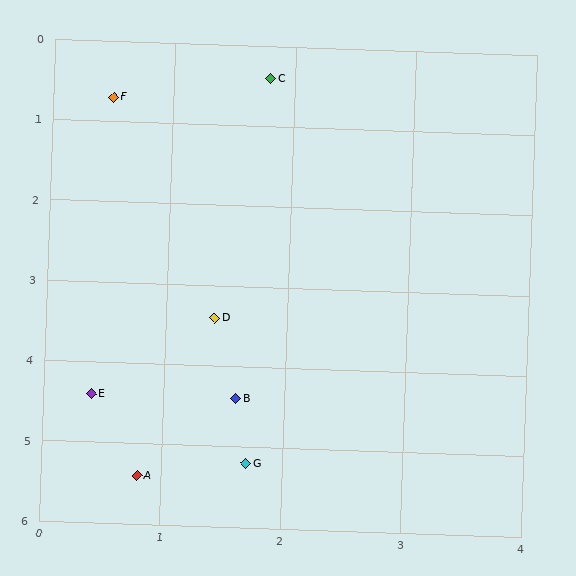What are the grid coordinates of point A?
Point A is at approximately (0.8, 5.4).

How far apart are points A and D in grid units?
Points A and D are about 2.1 grid units apart.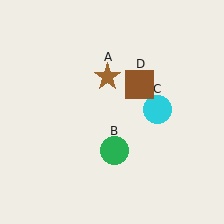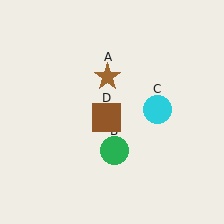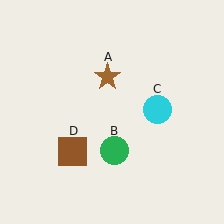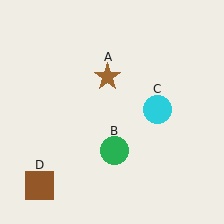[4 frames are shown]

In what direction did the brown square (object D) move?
The brown square (object D) moved down and to the left.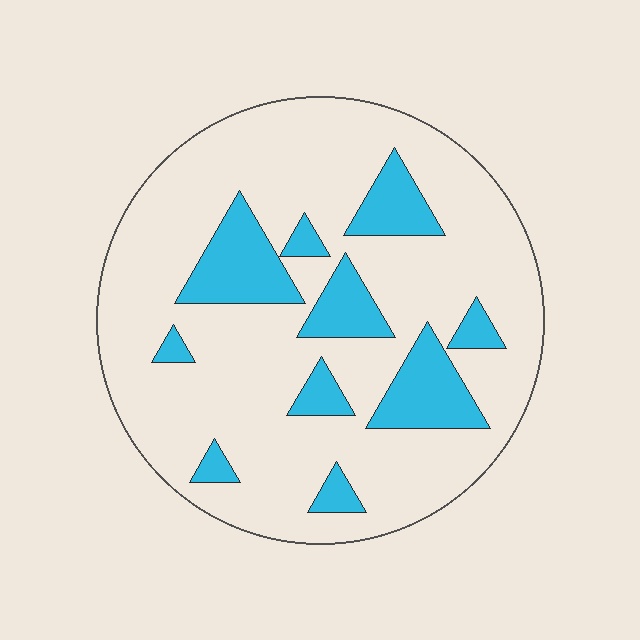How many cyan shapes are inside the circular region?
10.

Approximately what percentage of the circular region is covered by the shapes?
Approximately 20%.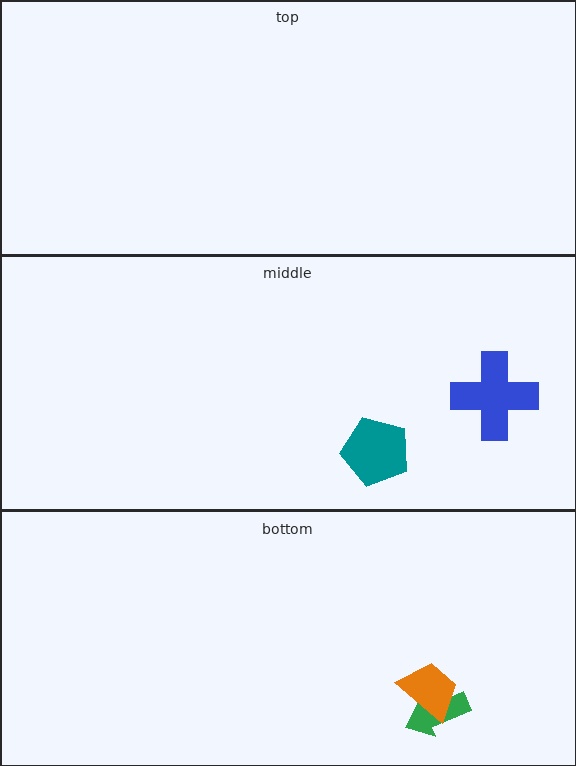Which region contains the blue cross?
The middle region.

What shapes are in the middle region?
The teal pentagon, the blue cross.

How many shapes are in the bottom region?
2.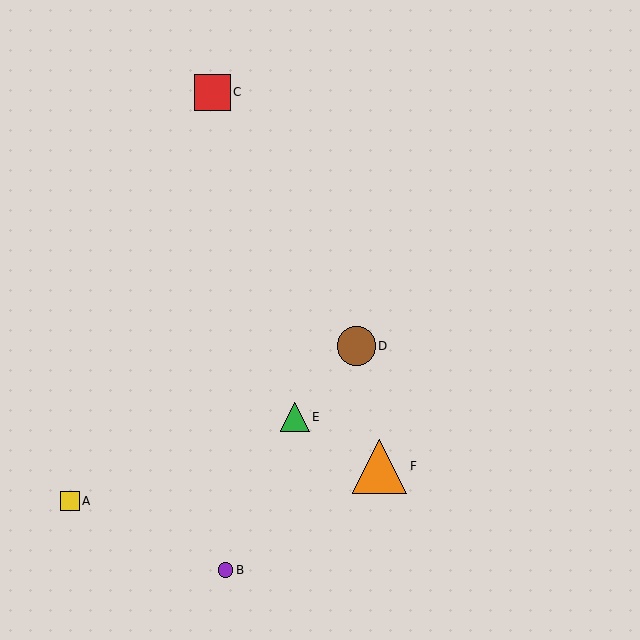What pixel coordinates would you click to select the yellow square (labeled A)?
Click at (70, 501) to select the yellow square A.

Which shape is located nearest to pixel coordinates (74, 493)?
The yellow square (labeled A) at (70, 501) is nearest to that location.